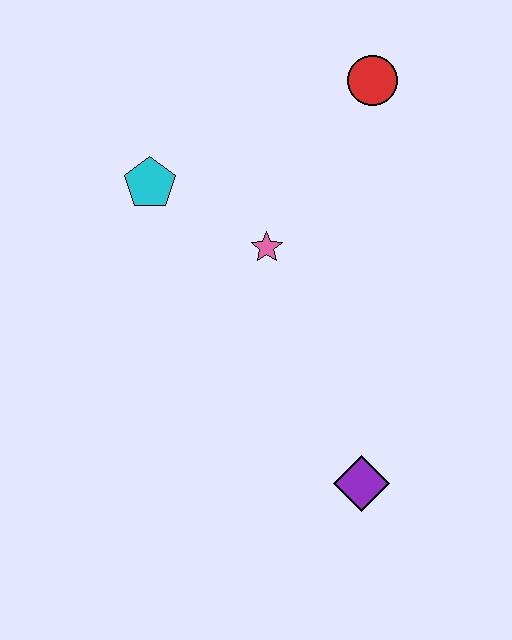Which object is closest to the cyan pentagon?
The pink star is closest to the cyan pentagon.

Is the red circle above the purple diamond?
Yes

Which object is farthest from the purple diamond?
The red circle is farthest from the purple diamond.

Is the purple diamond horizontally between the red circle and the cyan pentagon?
Yes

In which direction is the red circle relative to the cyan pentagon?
The red circle is to the right of the cyan pentagon.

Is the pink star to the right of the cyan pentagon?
Yes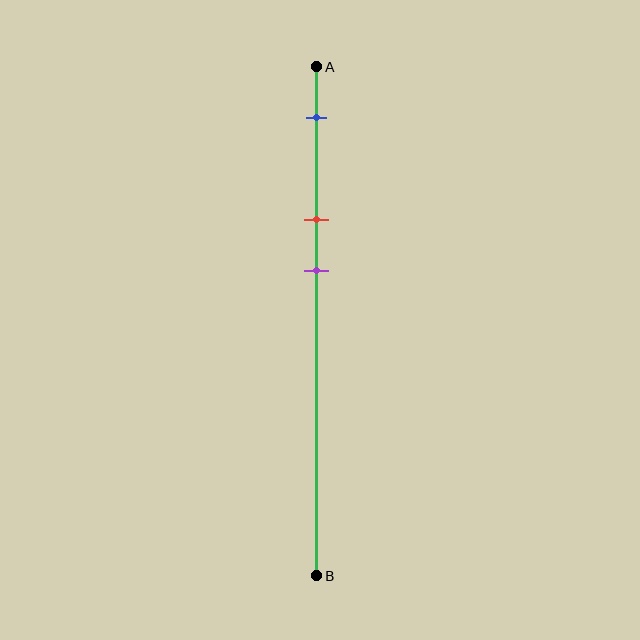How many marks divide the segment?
There are 3 marks dividing the segment.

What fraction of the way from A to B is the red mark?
The red mark is approximately 30% (0.3) of the way from A to B.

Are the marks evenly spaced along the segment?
Yes, the marks are approximately evenly spaced.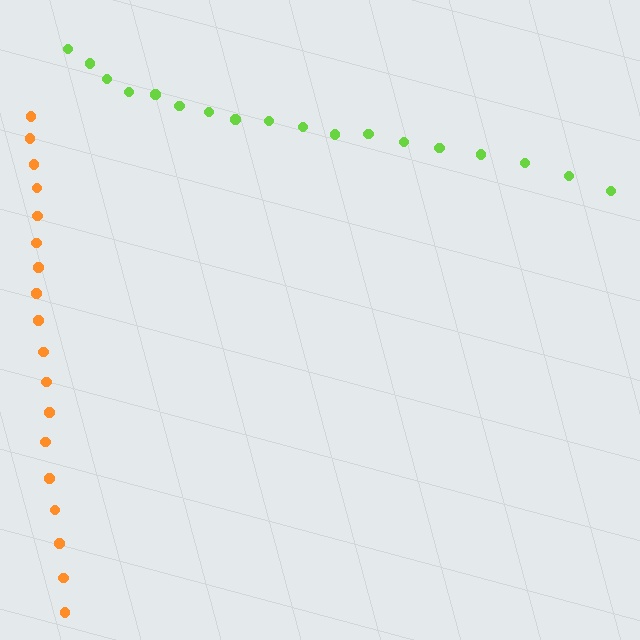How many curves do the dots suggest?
There are 2 distinct paths.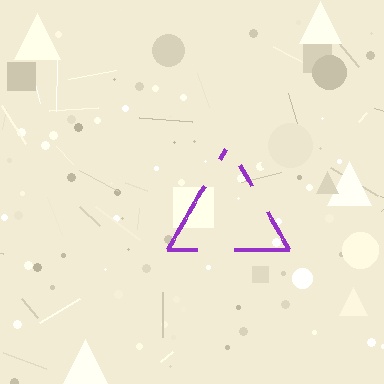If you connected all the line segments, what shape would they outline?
They would outline a triangle.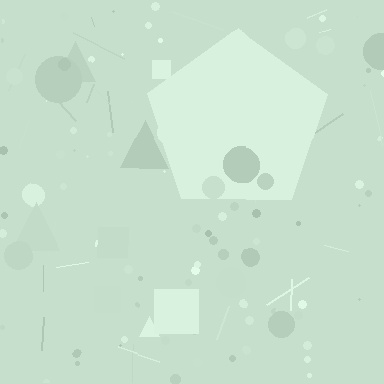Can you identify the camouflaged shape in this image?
The camouflaged shape is a pentagon.